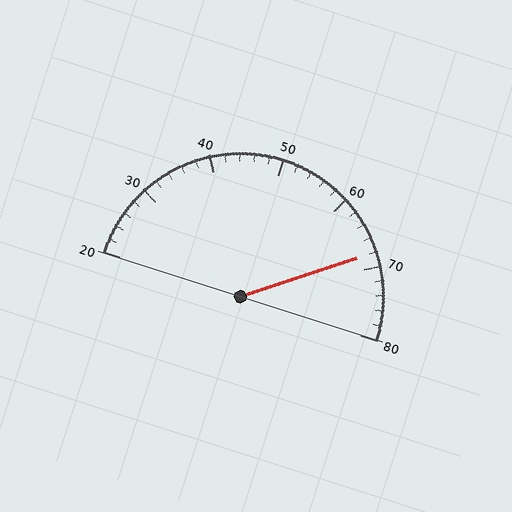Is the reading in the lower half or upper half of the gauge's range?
The reading is in the upper half of the range (20 to 80).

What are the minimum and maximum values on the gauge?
The gauge ranges from 20 to 80.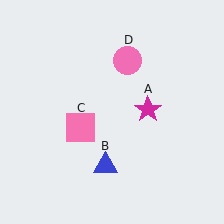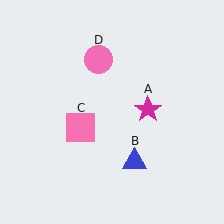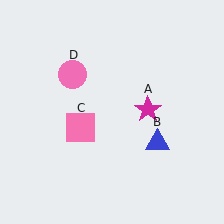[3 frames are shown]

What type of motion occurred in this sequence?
The blue triangle (object B), pink circle (object D) rotated counterclockwise around the center of the scene.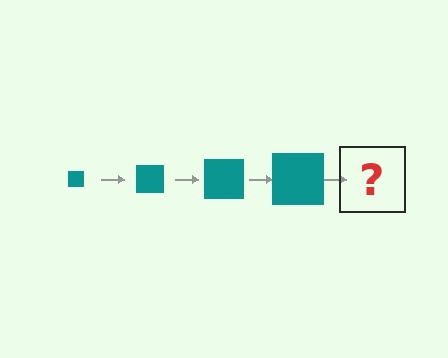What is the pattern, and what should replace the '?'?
The pattern is that the square gets progressively larger each step. The '?' should be a teal square, larger than the previous one.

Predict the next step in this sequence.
The next step is a teal square, larger than the previous one.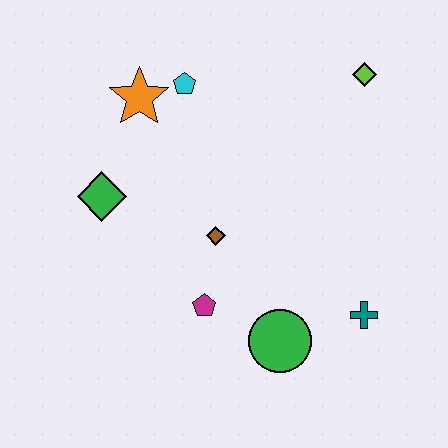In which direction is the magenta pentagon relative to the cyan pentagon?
The magenta pentagon is below the cyan pentagon.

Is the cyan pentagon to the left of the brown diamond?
Yes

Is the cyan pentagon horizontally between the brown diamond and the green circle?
No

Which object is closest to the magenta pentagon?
The brown diamond is closest to the magenta pentagon.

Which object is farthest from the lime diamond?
The green diamond is farthest from the lime diamond.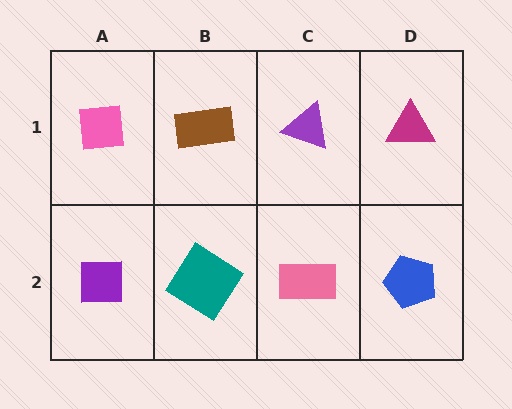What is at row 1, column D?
A magenta triangle.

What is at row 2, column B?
A teal diamond.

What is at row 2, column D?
A blue pentagon.